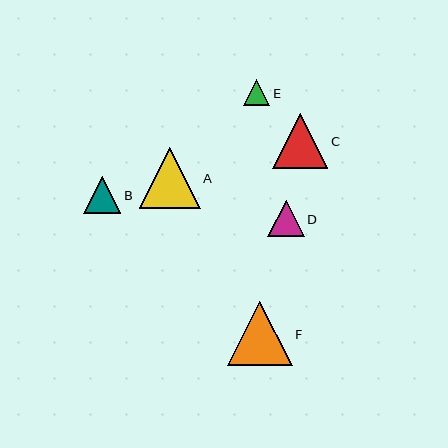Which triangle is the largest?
Triangle F is the largest with a size of approximately 64 pixels.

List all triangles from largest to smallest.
From largest to smallest: F, A, C, B, D, E.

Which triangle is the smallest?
Triangle E is the smallest with a size of approximately 26 pixels.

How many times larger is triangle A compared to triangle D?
Triangle A is approximately 1.7 times the size of triangle D.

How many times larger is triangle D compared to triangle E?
Triangle D is approximately 1.4 times the size of triangle E.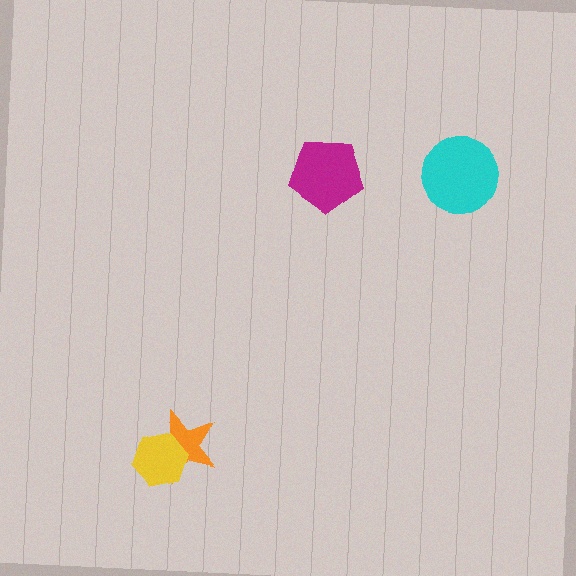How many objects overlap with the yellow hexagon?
1 object overlaps with the yellow hexagon.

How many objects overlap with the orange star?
1 object overlaps with the orange star.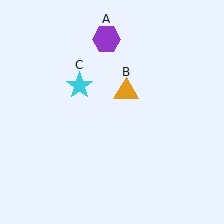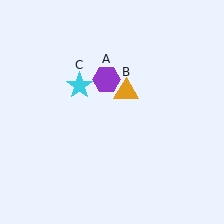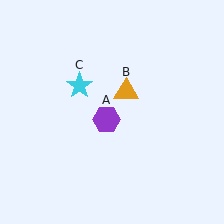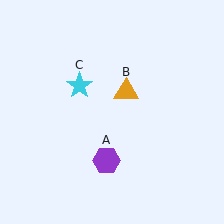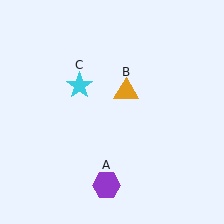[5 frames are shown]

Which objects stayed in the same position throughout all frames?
Orange triangle (object B) and cyan star (object C) remained stationary.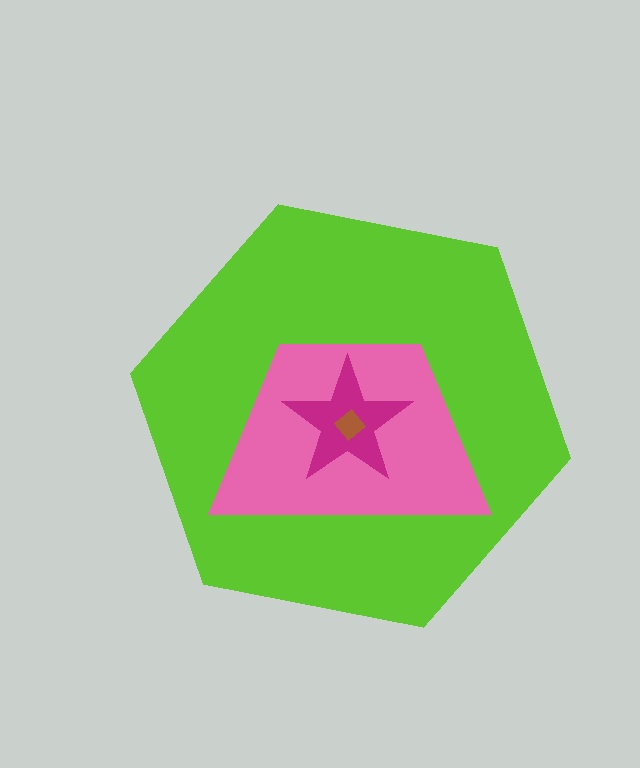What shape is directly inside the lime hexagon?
The pink trapezoid.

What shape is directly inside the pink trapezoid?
The magenta star.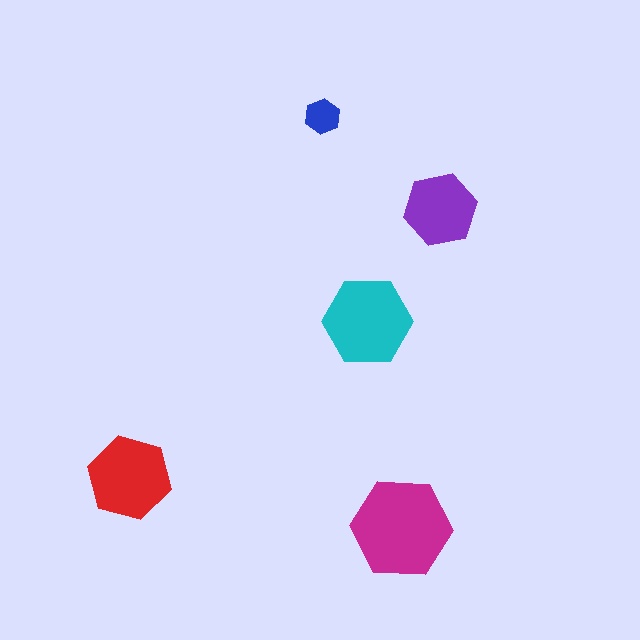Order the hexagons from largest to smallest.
the magenta one, the cyan one, the red one, the purple one, the blue one.